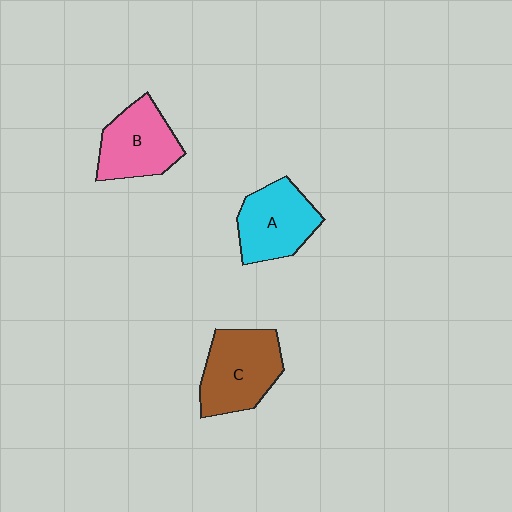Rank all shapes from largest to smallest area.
From largest to smallest: C (brown), A (cyan), B (pink).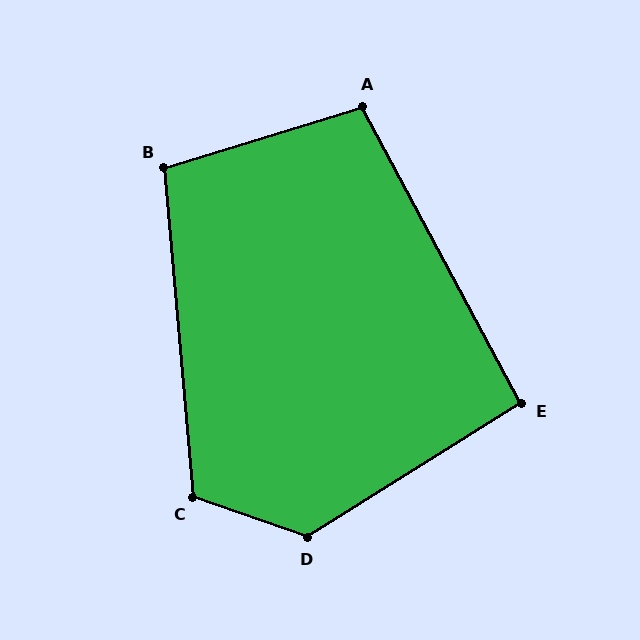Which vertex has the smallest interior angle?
E, at approximately 94 degrees.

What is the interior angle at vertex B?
Approximately 102 degrees (obtuse).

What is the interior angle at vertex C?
Approximately 115 degrees (obtuse).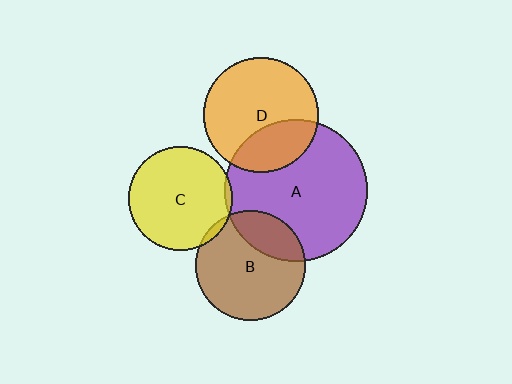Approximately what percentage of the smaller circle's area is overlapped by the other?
Approximately 30%.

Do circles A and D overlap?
Yes.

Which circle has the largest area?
Circle A (purple).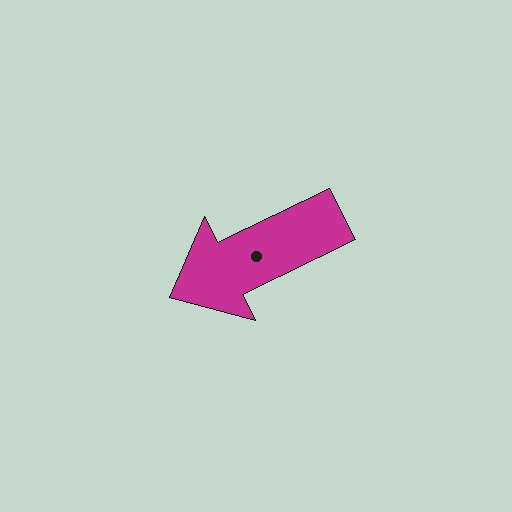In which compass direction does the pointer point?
Southwest.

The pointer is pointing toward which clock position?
Roughly 8 o'clock.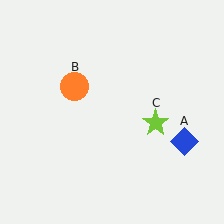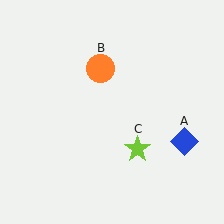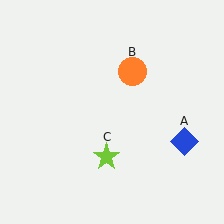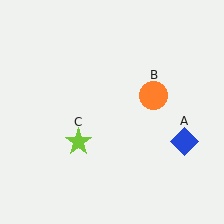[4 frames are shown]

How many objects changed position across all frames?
2 objects changed position: orange circle (object B), lime star (object C).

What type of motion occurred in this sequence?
The orange circle (object B), lime star (object C) rotated clockwise around the center of the scene.